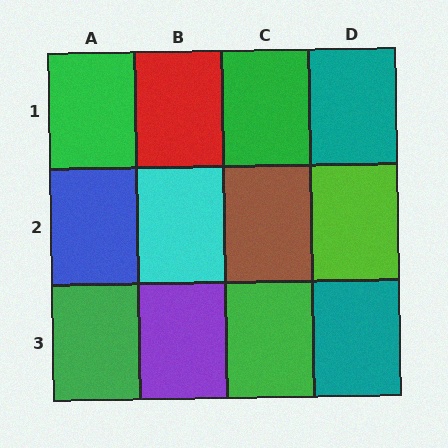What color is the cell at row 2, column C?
Brown.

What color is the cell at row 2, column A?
Blue.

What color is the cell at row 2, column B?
Cyan.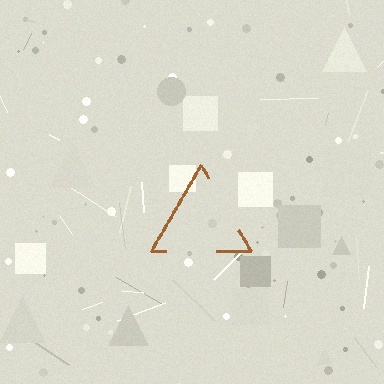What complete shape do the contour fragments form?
The contour fragments form a triangle.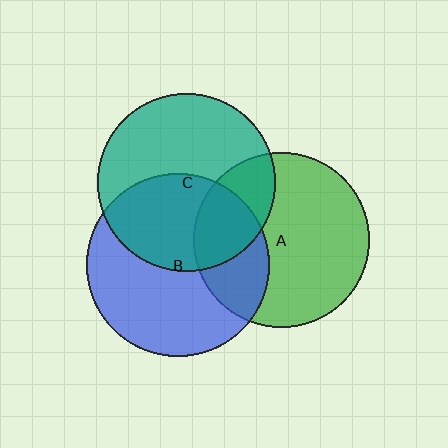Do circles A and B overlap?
Yes.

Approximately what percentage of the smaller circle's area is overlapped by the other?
Approximately 30%.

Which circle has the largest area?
Circle B (blue).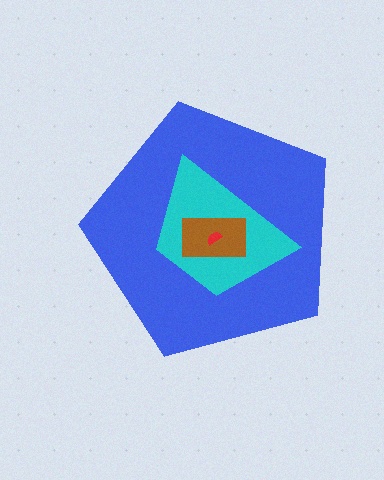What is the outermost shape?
The blue pentagon.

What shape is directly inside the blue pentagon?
The cyan trapezoid.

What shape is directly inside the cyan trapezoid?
The brown rectangle.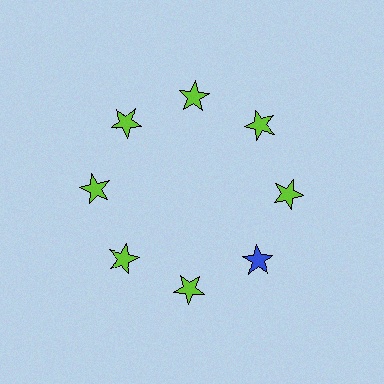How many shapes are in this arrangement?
There are 8 shapes arranged in a ring pattern.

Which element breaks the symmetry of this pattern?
The blue star at roughly the 4 o'clock position breaks the symmetry. All other shapes are lime stars.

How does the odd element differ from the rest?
It has a different color: blue instead of lime.